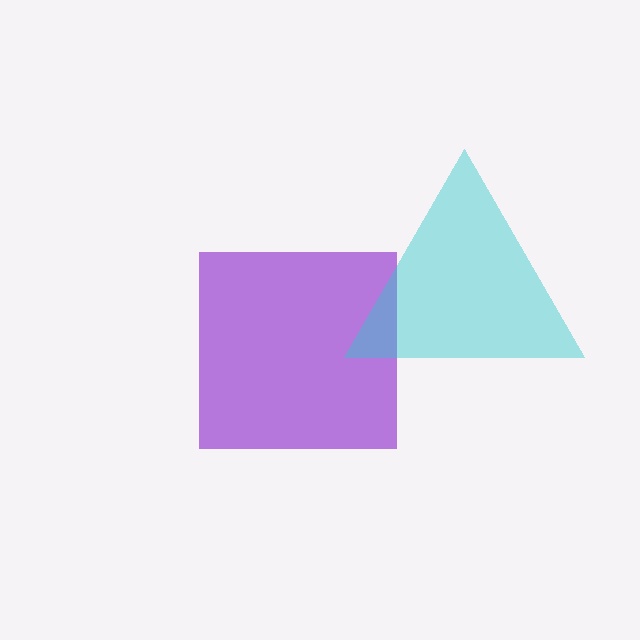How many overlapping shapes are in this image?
There are 2 overlapping shapes in the image.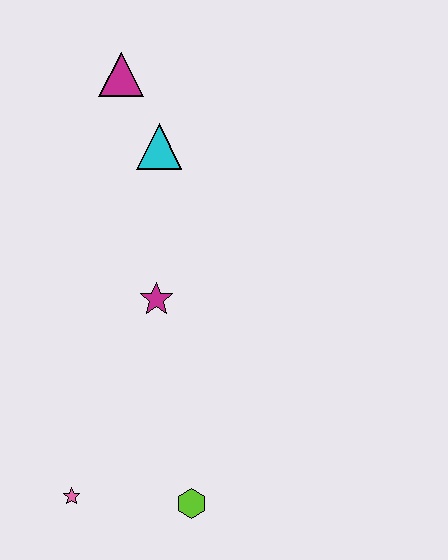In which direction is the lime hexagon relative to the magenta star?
The lime hexagon is below the magenta star.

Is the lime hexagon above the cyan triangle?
No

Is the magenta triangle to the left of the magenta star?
Yes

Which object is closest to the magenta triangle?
The cyan triangle is closest to the magenta triangle.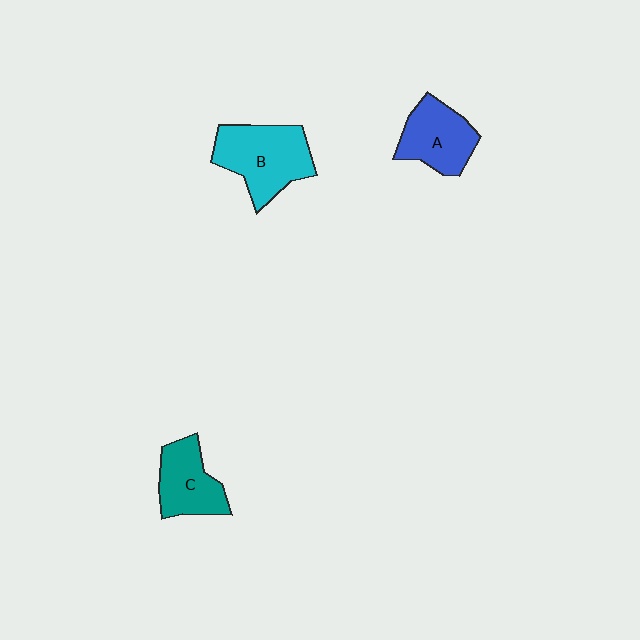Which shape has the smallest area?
Shape C (teal).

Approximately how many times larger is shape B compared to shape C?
Approximately 1.4 times.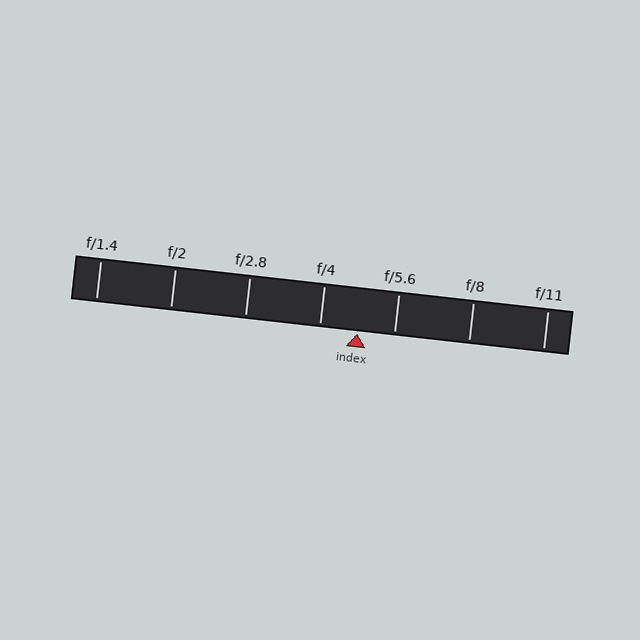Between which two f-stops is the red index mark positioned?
The index mark is between f/4 and f/5.6.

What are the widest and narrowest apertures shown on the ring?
The widest aperture shown is f/1.4 and the narrowest is f/11.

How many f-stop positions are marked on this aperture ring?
There are 7 f-stop positions marked.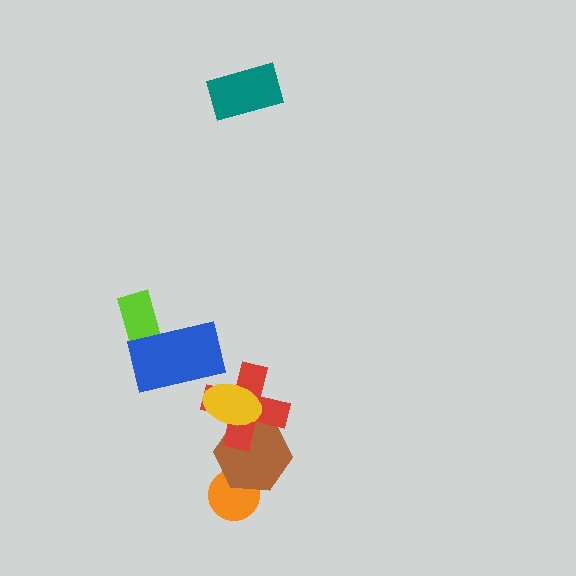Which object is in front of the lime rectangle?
The blue rectangle is in front of the lime rectangle.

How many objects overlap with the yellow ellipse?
2 objects overlap with the yellow ellipse.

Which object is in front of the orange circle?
The brown hexagon is in front of the orange circle.